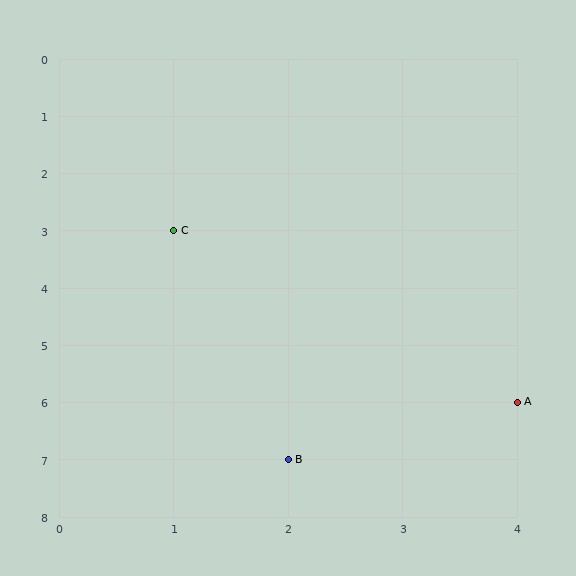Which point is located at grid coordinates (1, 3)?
Point C is at (1, 3).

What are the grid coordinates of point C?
Point C is at grid coordinates (1, 3).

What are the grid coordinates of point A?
Point A is at grid coordinates (4, 6).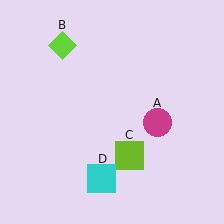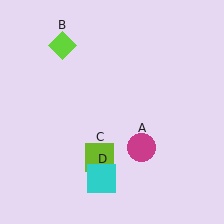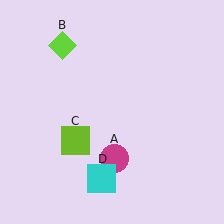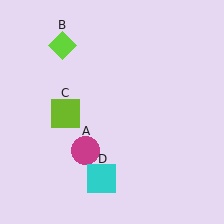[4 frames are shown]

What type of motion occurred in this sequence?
The magenta circle (object A), lime square (object C) rotated clockwise around the center of the scene.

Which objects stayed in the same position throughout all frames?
Lime diamond (object B) and cyan square (object D) remained stationary.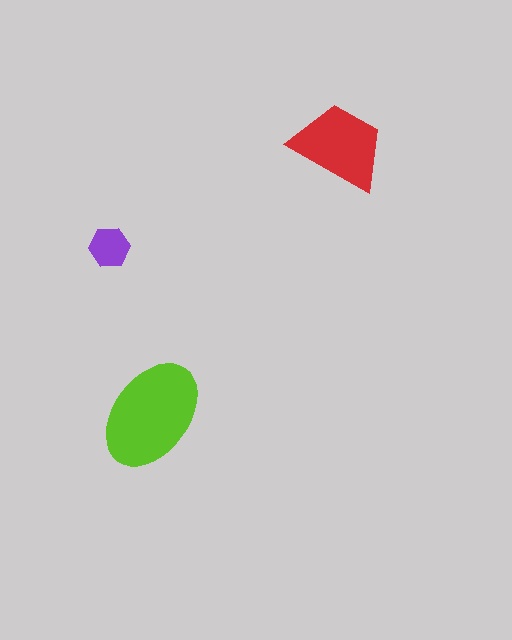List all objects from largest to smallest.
The lime ellipse, the red trapezoid, the purple hexagon.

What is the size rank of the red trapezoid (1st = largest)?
2nd.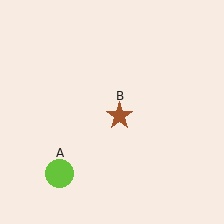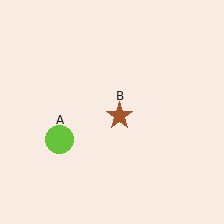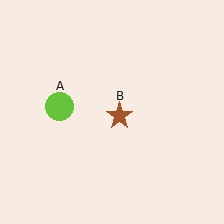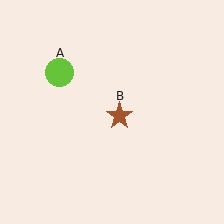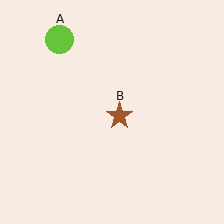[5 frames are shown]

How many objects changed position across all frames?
1 object changed position: lime circle (object A).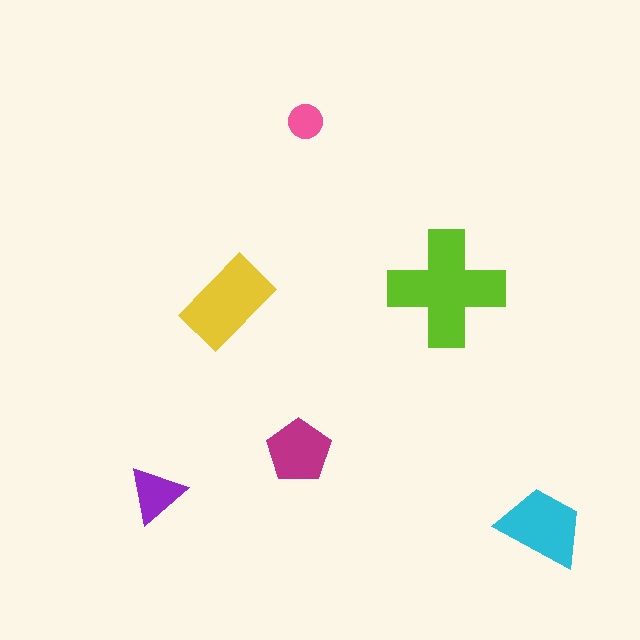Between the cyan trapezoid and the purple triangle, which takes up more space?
The cyan trapezoid.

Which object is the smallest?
The pink circle.